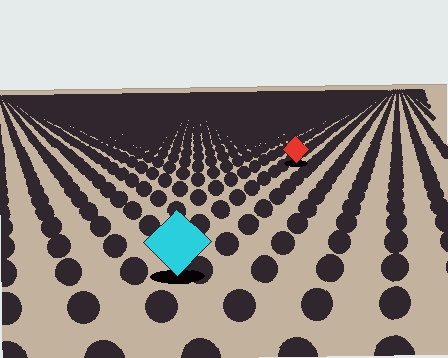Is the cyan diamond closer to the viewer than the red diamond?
Yes. The cyan diamond is closer — you can tell from the texture gradient: the ground texture is coarser near it.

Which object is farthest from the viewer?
The red diamond is farthest from the viewer. It appears smaller and the ground texture around it is denser.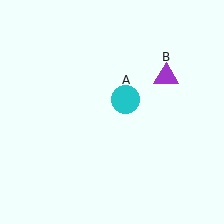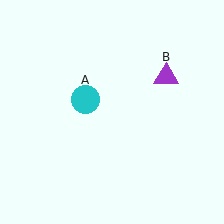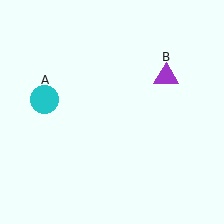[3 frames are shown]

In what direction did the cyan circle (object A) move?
The cyan circle (object A) moved left.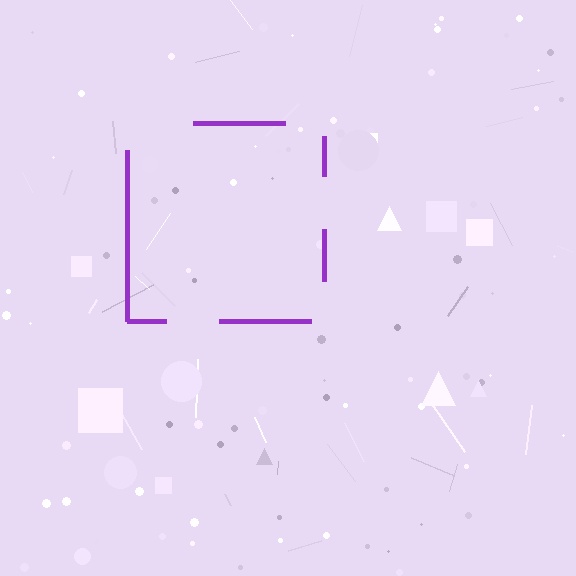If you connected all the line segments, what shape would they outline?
They would outline a square.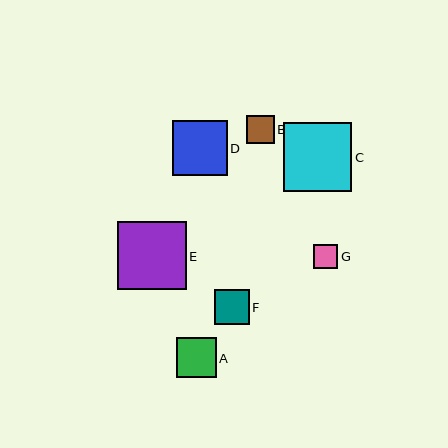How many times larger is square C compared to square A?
Square C is approximately 1.7 times the size of square A.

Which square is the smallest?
Square G is the smallest with a size of approximately 25 pixels.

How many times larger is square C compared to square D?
Square C is approximately 1.2 times the size of square D.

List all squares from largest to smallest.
From largest to smallest: E, C, D, A, F, B, G.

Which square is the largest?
Square E is the largest with a size of approximately 68 pixels.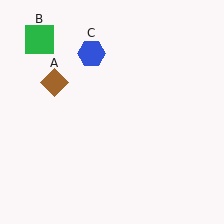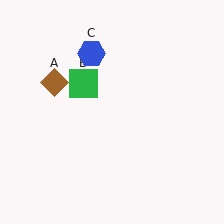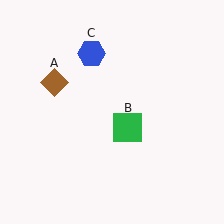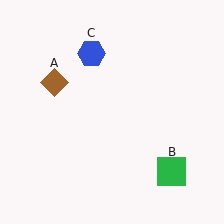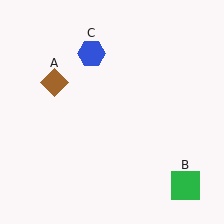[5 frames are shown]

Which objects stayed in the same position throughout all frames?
Brown diamond (object A) and blue hexagon (object C) remained stationary.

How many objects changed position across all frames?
1 object changed position: green square (object B).